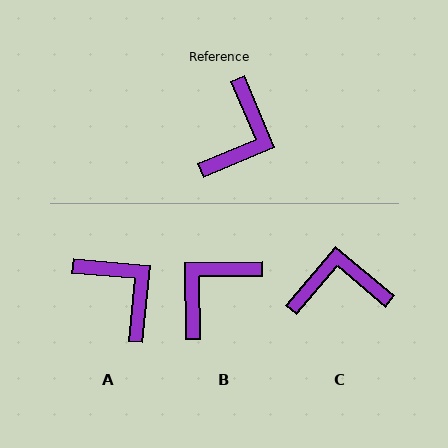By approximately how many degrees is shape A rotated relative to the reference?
Approximately 62 degrees counter-clockwise.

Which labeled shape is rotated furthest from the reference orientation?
B, about 158 degrees away.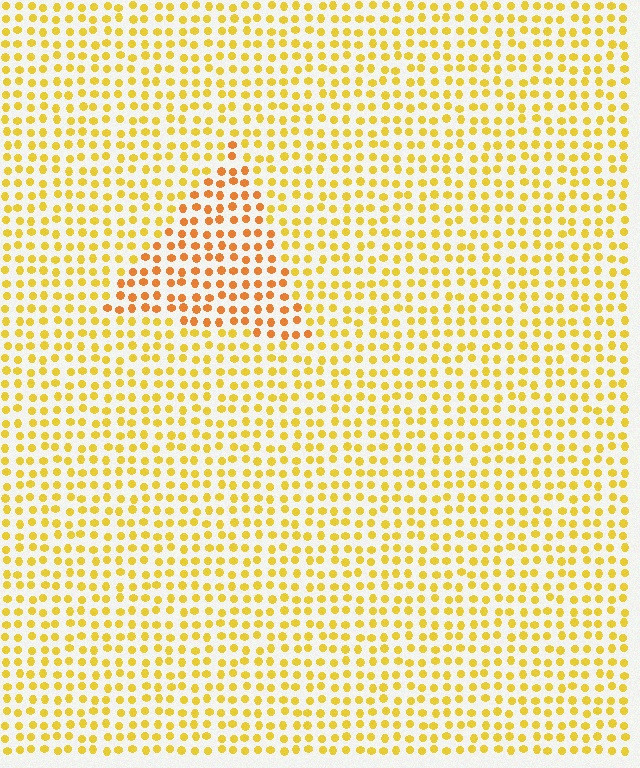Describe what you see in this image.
The image is filled with small yellow elements in a uniform arrangement. A triangle-shaped region is visible where the elements are tinted to a slightly different hue, forming a subtle color boundary.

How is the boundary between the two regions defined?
The boundary is defined purely by a slight shift in hue (about 26 degrees). Spacing, size, and orientation are identical on both sides.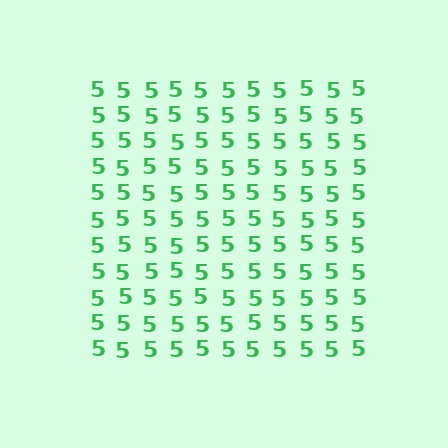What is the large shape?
The large shape is a square.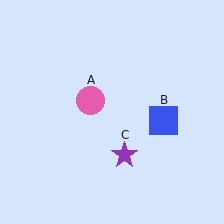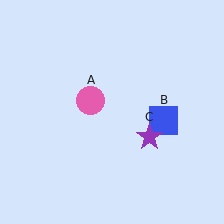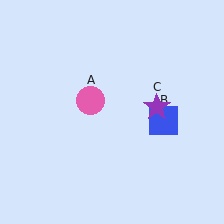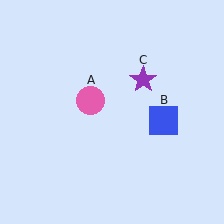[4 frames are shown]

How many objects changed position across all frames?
1 object changed position: purple star (object C).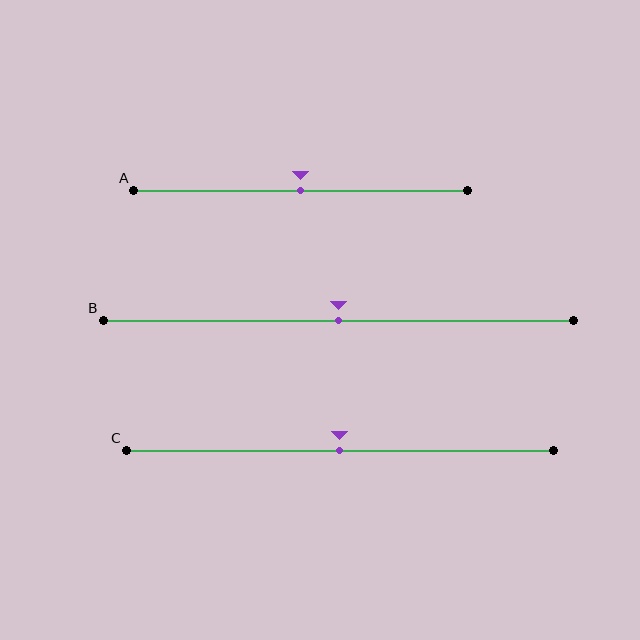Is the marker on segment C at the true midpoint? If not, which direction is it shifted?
Yes, the marker on segment C is at the true midpoint.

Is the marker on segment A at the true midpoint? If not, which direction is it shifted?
Yes, the marker on segment A is at the true midpoint.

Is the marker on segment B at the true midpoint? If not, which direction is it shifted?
Yes, the marker on segment B is at the true midpoint.